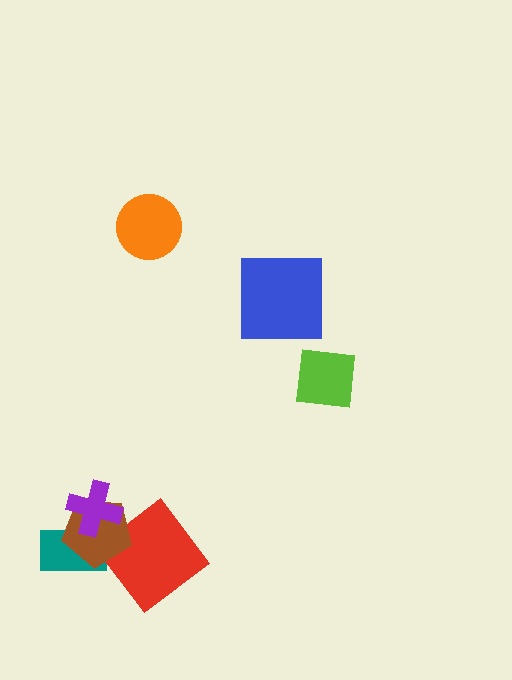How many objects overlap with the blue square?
0 objects overlap with the blue square.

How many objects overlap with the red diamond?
1 object overlaps with the red diamond.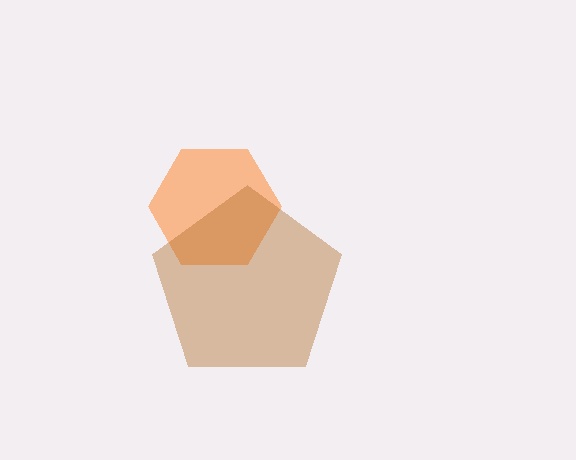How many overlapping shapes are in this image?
There are 2 overlapping shapes in the image.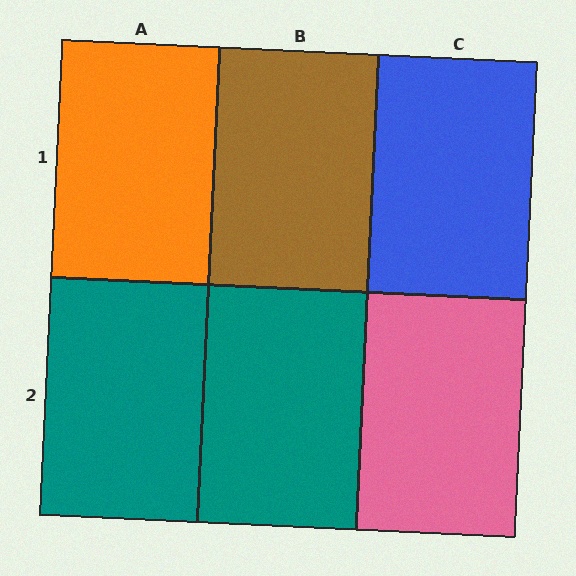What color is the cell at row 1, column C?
Blue.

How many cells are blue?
1 cell is blue.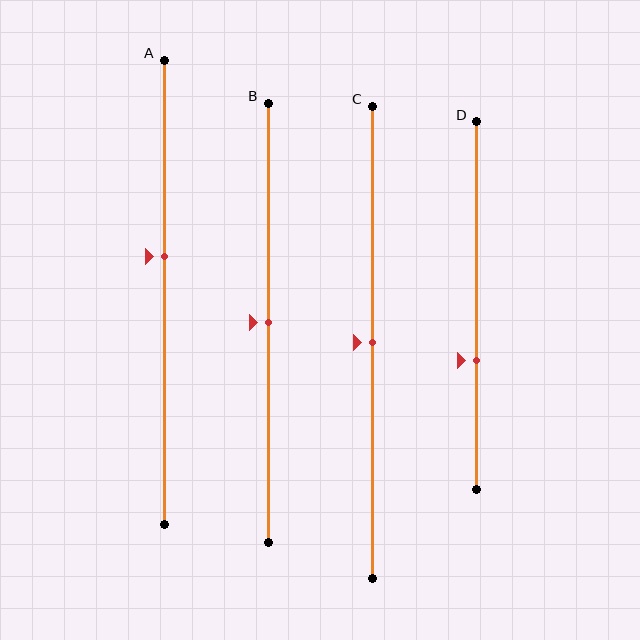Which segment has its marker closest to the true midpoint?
Segment B has its marker closest to the true midpoint.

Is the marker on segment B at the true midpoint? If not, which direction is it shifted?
Yes, the marker on segment B is at the true midpoint.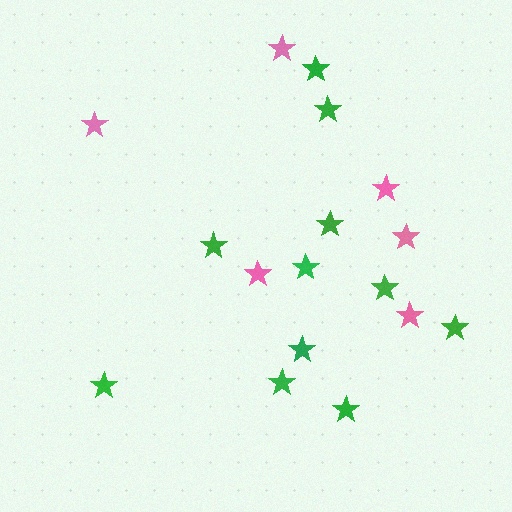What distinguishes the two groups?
There are 2 groups: one group of pink stars (6) and one group of green stars (11).